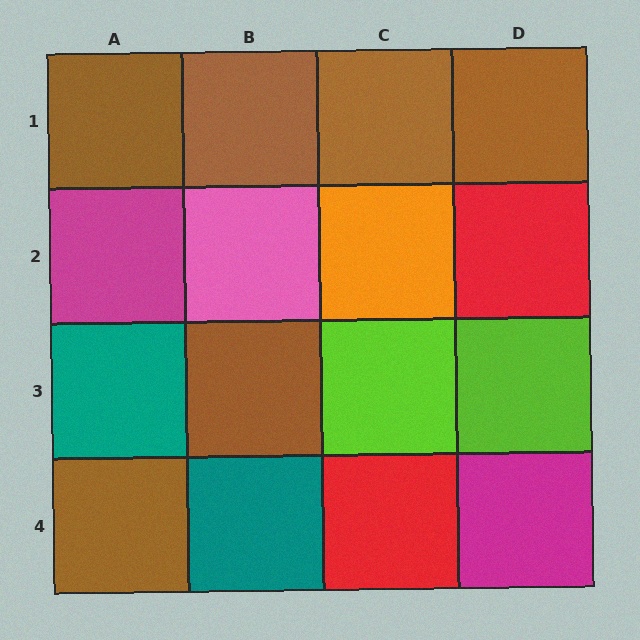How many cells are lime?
2 cells are lime.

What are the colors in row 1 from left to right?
Brown, brown, brown, brown.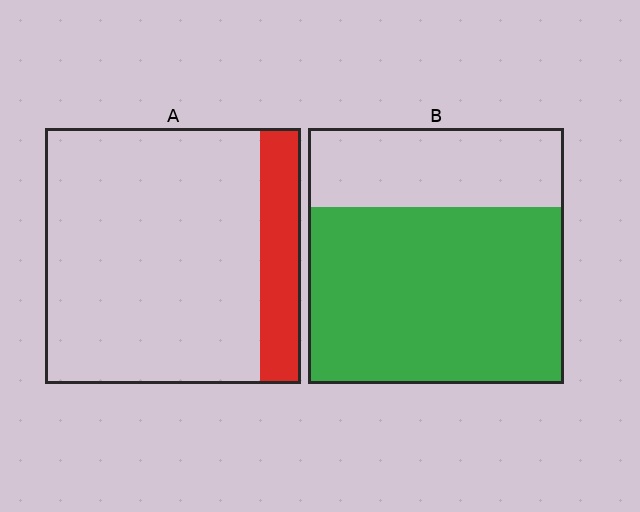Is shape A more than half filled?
No.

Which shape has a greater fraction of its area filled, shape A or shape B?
Shape B.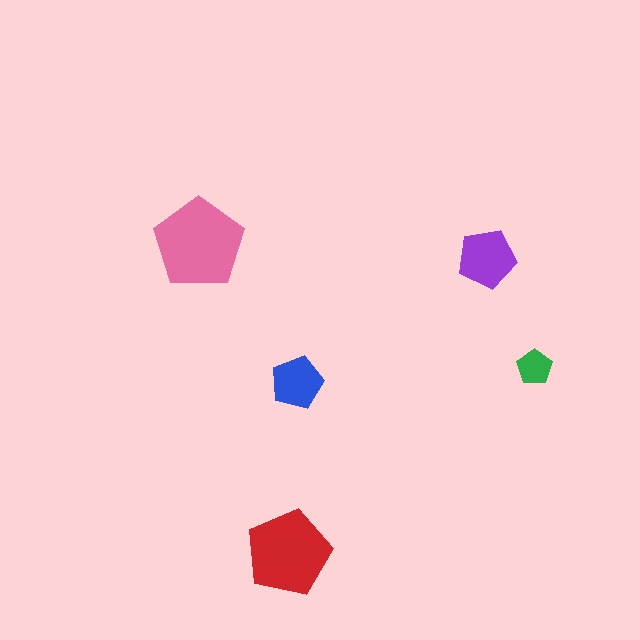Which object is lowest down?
The red pentagon is bottommost.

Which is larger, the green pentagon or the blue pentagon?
The blue one.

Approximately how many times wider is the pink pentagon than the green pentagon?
About 2.5 times wider.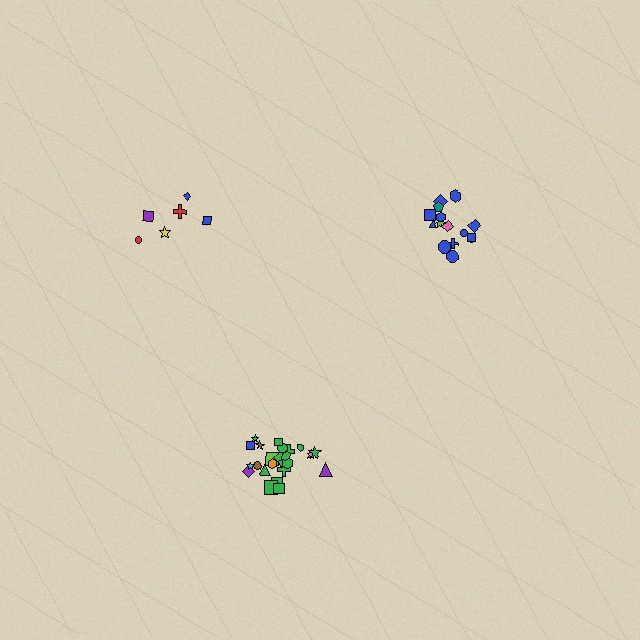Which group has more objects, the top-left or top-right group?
The top-right group.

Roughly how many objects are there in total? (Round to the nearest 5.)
Roughly 45 objects in total.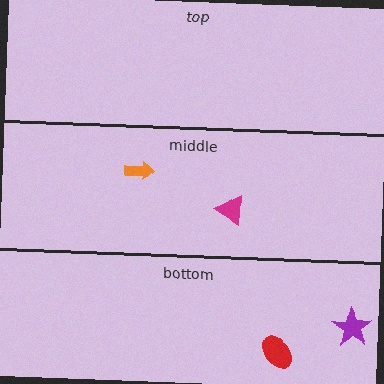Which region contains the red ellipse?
The bottom region.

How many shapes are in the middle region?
2.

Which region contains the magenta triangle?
The middle region.